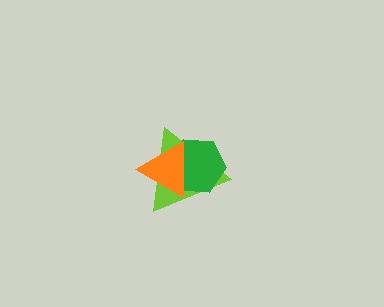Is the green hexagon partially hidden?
Yes, it is partially covered by another shape.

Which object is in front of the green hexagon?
The orange triangle is in front of the green hexagon.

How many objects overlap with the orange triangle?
2 objects overlap with the orange triangle.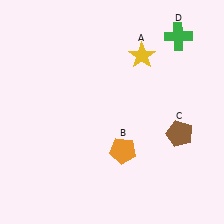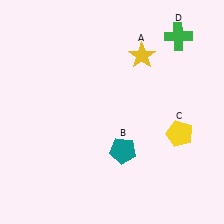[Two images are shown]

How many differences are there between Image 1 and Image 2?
There are 2 differences between the two images.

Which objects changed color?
B changed from orange to teal. C changed from brown to yellow.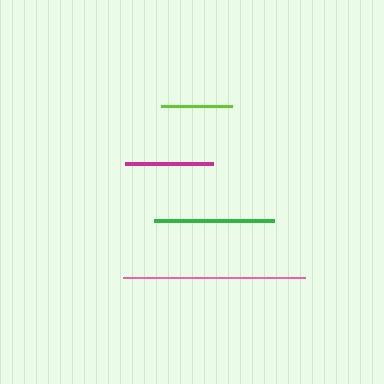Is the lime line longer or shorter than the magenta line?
The magenta line is longer than the lime line.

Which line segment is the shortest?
The lime line is the shortest at approximately 71 pixels.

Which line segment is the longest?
The pink line is the longest at approximately 181 pixels.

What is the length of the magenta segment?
The magenta segment is approximately 88 pixels long.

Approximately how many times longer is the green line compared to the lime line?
The green line is approximately 1.7 times the length of the lime line.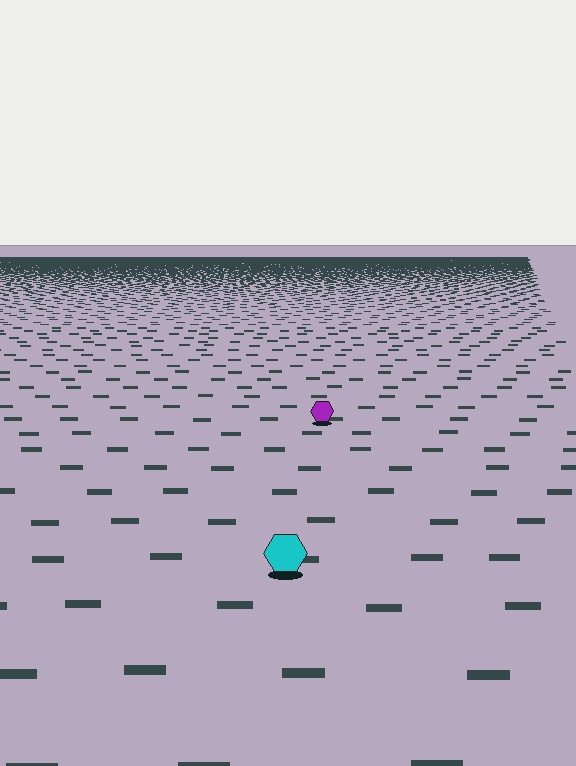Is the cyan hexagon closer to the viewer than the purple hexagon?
Yes. The cyan hexagon is closer — you can tell from the texture gradient: the ground texture is coarser near it.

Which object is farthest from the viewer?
The purple hexagon is farthest from the viewer. It appears smaller and the ground texture around it is denser.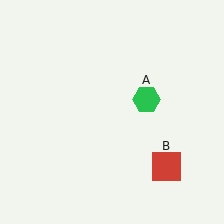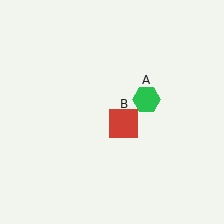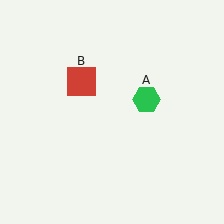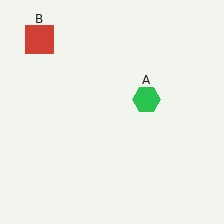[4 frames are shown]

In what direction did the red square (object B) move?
The red square (object B) moved up and to the left.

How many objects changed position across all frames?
1 object changed position: red square (object B).